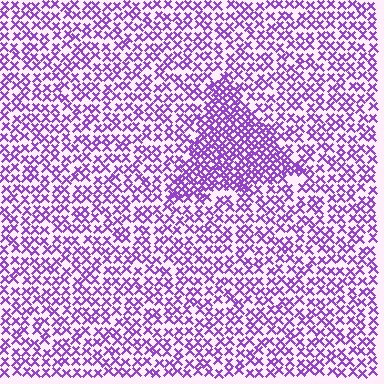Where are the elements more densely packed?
The elements are more densely packed inside the triangle boundary.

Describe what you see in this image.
The image contains small purple elements arranged at two different densities. A triangle-shaped region is visible where the elements are more densely packed than the surrounding area.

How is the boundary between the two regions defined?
The boundary is defined by a change in element density (approximately 1.9x ratio). All elements are the same color, size, and shape.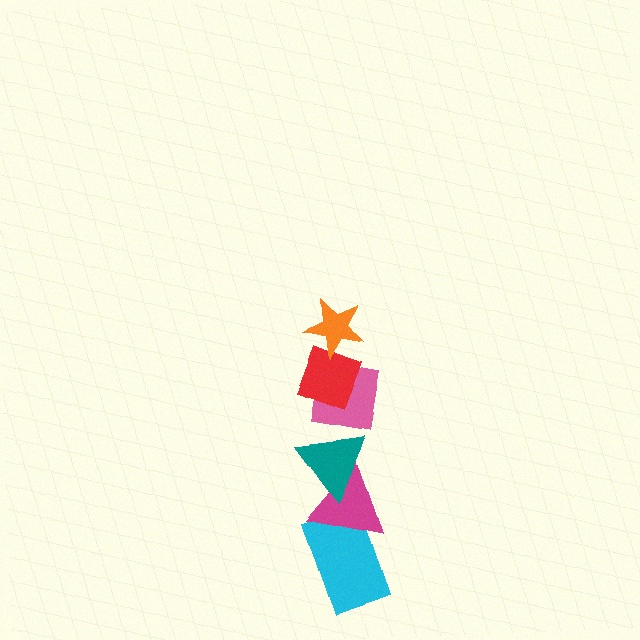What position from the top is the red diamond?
The red diamond is 2nd from the top.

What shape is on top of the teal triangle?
The pink square is on top of the teal triangle.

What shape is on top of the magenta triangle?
The teal triangle is on top of the magenta triangle.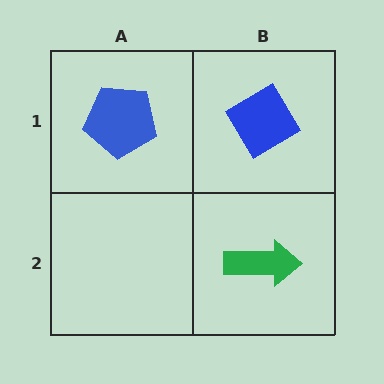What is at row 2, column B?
A green arrow.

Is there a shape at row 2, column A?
No, that cell is empty.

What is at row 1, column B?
A blue diamond.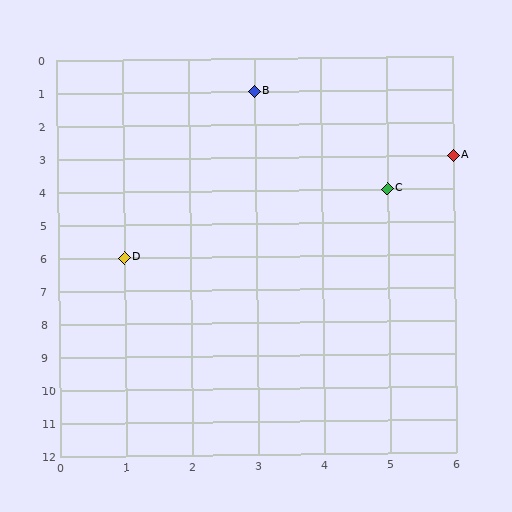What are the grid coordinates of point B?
Point B is at grid coordinates (3, 1).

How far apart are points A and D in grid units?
Points A and D are 5 columns and 3 rows apart (about 5.8 grid units diagonally).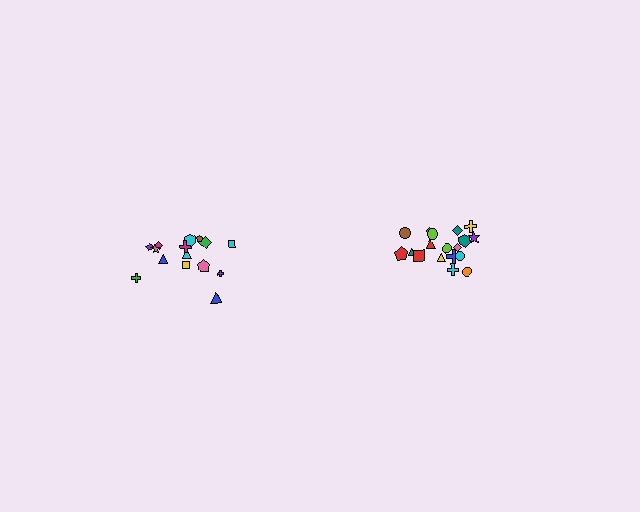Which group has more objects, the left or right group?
The right group.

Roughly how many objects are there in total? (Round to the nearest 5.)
Roughly 35 objects in total.